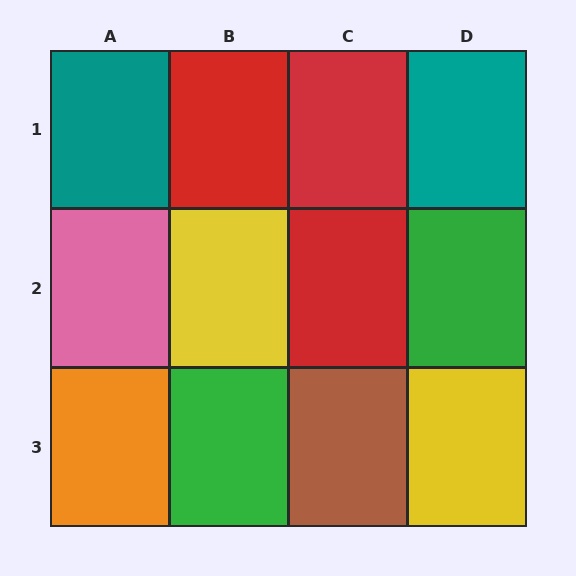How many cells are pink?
1 cell is pink.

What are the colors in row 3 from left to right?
Orange, green, brown, yellow.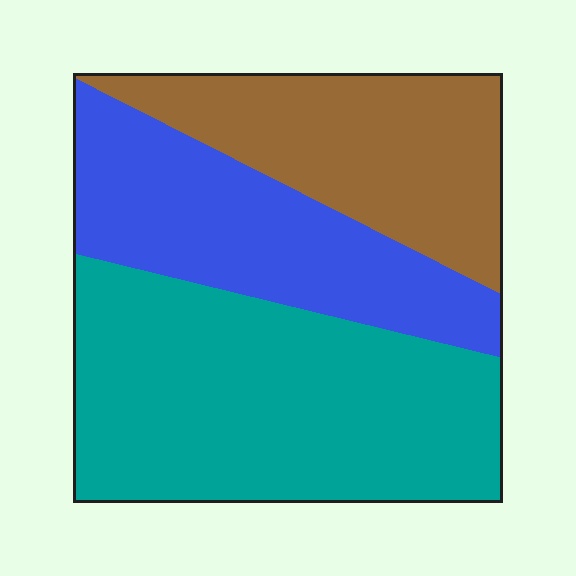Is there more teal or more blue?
Teal.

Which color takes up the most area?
Teal, at roughly 45%.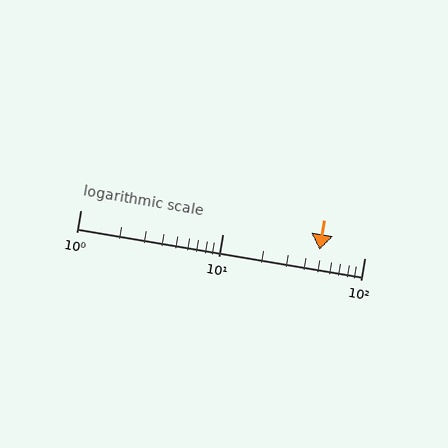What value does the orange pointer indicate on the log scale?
The pointer indicates approximately 48.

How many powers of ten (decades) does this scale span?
The scale spans 2 decades, from 1 to 100.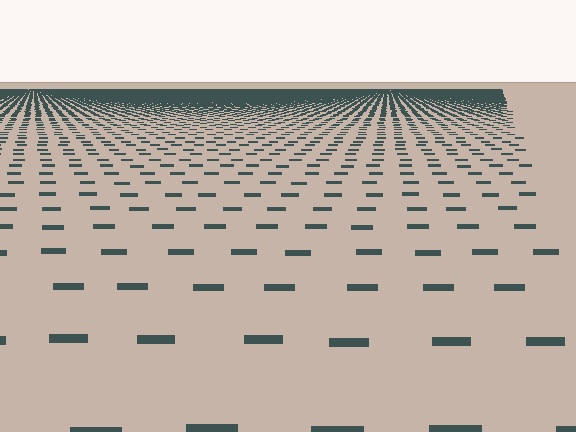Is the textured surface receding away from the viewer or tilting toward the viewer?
The surface is receding away from the viewer. Texture elements get smaller and denser toward the top.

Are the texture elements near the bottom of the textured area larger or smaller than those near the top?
Larger. Near the bottom, elements are closer to the viewer and appear at a bigger on-screen size.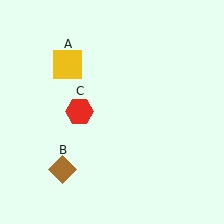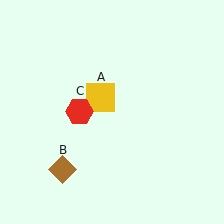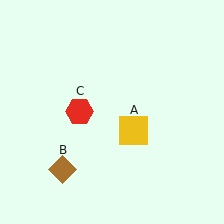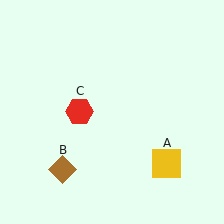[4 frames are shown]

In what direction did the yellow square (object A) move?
The yellow square (object A) moved down and to the right.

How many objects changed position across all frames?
1 object changed position: yellow square (object A).